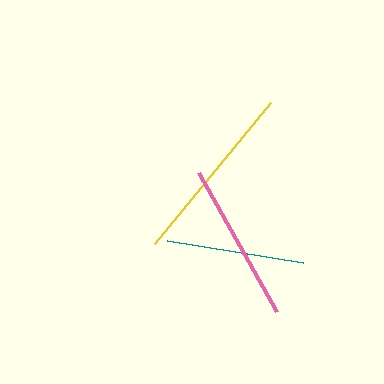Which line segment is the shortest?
The teal line is the shortest at approximately 138 pixels.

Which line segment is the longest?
The yellow line is the longest at approximately 182 pixels.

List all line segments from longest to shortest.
From longest to shortest: yellow, pink, teal.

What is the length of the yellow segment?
The yellow segment is approximately 182 pixels long.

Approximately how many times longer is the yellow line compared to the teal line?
The yellow line is approximately 1.3 times the length of the teal line.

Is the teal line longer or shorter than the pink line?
The pink line is longer than the teal line.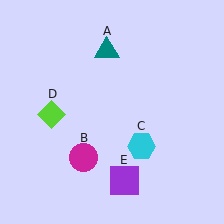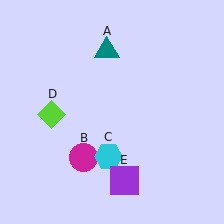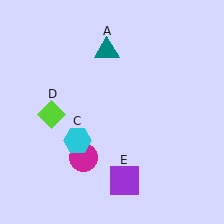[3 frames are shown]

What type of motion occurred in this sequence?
The cyan hexagon (object C) rotated clockwise around the center of the scene.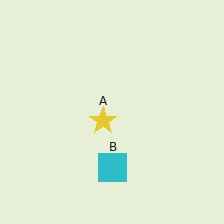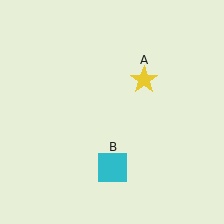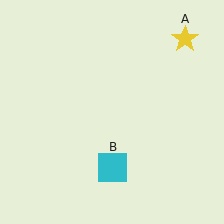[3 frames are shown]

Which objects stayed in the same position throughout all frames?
Cyan square (object B) remained stationary.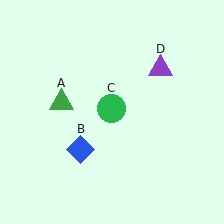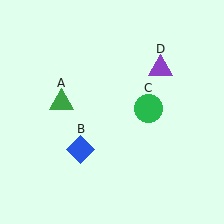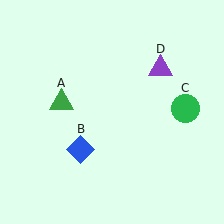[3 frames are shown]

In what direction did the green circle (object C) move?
The green circle (object C) moved right.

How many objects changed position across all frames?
1 object changed position: green circle (object C).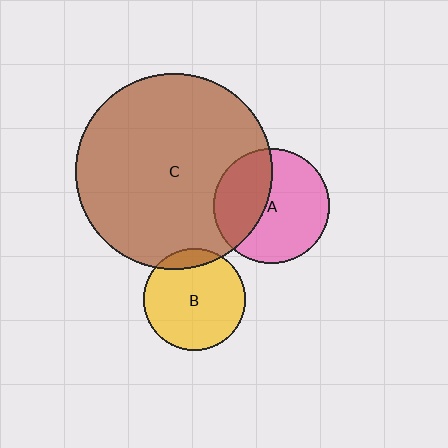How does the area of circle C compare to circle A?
Approximately 2.9 times.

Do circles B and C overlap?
Yes.